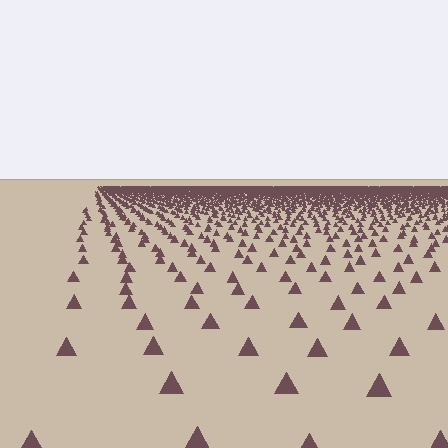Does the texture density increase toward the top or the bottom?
Density increases toward the top.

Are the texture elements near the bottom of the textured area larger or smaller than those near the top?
Larger. Near the bottom, elements are closer to the viewer and appear at a bigger on-screen size.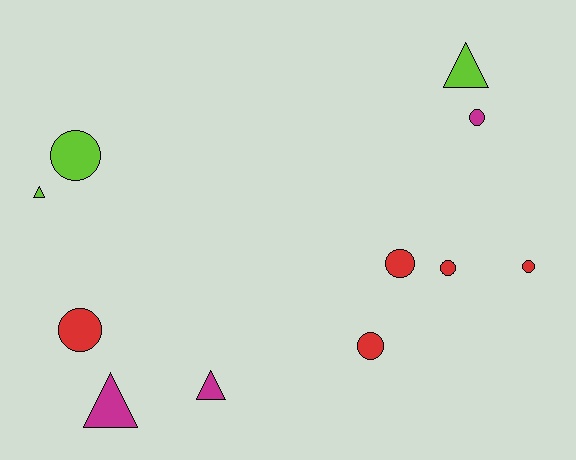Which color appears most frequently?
Red, with 5 objects.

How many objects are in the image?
There are 11 objects.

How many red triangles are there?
There are no red triangles.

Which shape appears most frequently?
Circle, with 7 objects.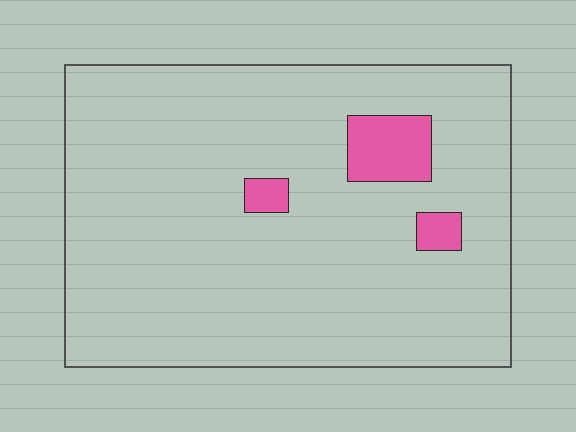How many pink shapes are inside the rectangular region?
3.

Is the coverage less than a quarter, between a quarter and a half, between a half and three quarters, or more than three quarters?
Less than a quarter.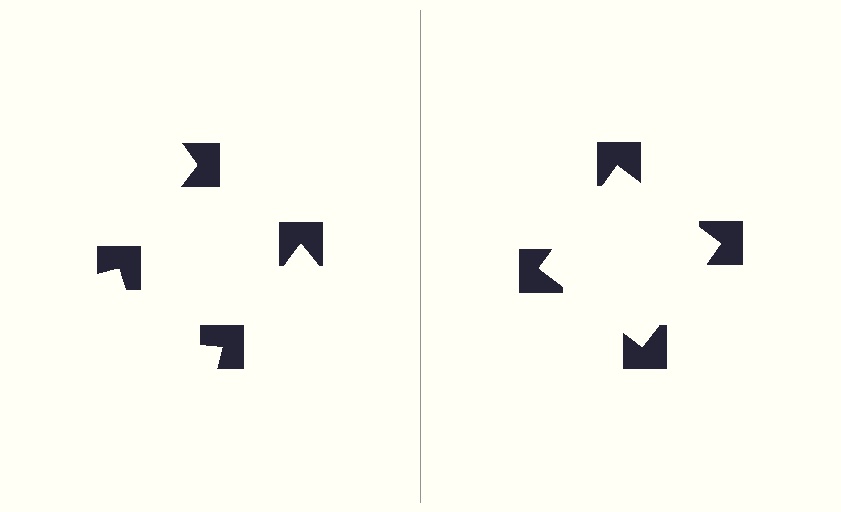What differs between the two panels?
The notched squares are positioned identically on both sides; only the wedge orientations differ. On the right they align to a square; on the left they are misaligned.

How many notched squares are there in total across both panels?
8 — 4 on each side.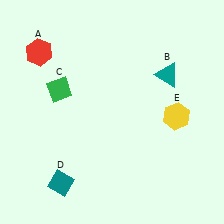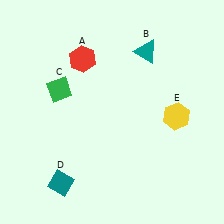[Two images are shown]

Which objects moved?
The objects that moved are: the red hexagon (A), the teal triangle (B).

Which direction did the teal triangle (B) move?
The teal triangle (B) moved up.